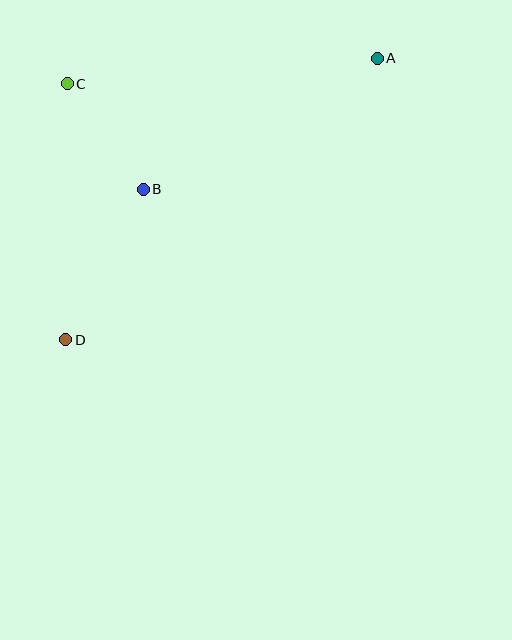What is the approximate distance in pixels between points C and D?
The distance between C and D is approximately 256 pixels.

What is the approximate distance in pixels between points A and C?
The distance between A and C is approximately 311 pixels.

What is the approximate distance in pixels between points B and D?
The distance between B and D is approximately 169 pixels.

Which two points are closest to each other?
Points B and C are closest to each other.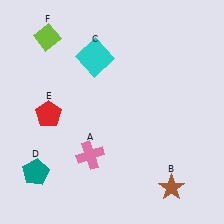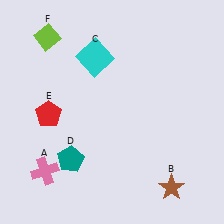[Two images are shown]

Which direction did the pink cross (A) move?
The pink cross (A) moved left.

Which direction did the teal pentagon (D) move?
The teal pentagon (D) moved right.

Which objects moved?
The objects that moved are: the pink cross (A), the teal pentagon (D).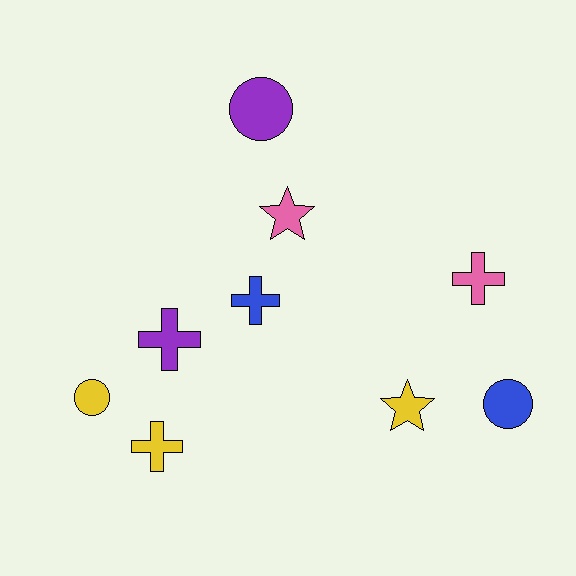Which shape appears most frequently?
Cross, with 4 objects.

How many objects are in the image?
There are 9 objects.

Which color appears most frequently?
Yellow, with 3 objects.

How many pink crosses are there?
There is 1 pink cross.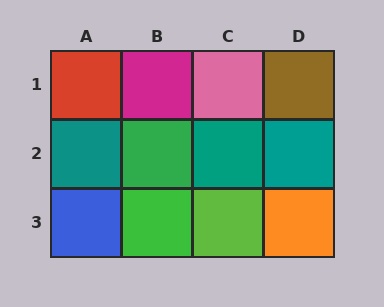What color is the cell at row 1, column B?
Magenta.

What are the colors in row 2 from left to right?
Teal, green, teal, teal.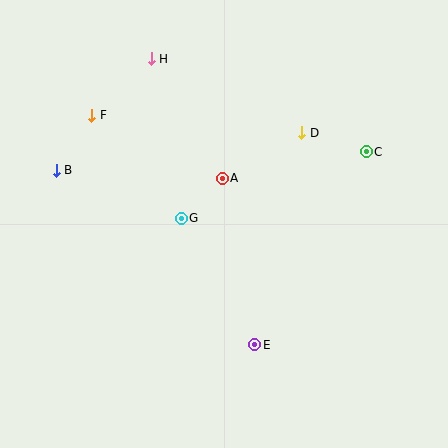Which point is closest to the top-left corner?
Point F is closest to the top-left corner.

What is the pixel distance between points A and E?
The distance between A and E is 170 pixels.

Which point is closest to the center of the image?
Point G at (181, 218) is closest to the center.